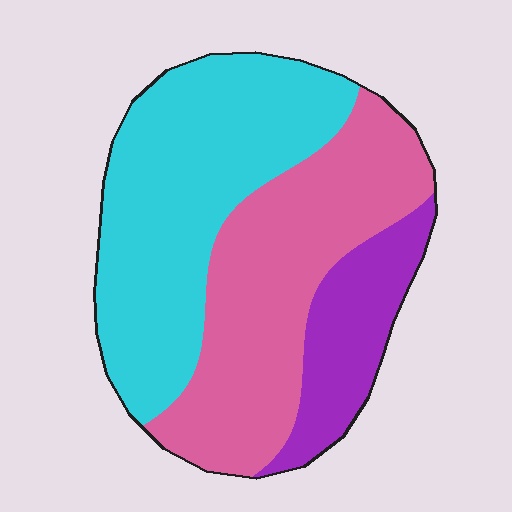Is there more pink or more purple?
Pink.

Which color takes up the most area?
Cyan, at roughly 45%.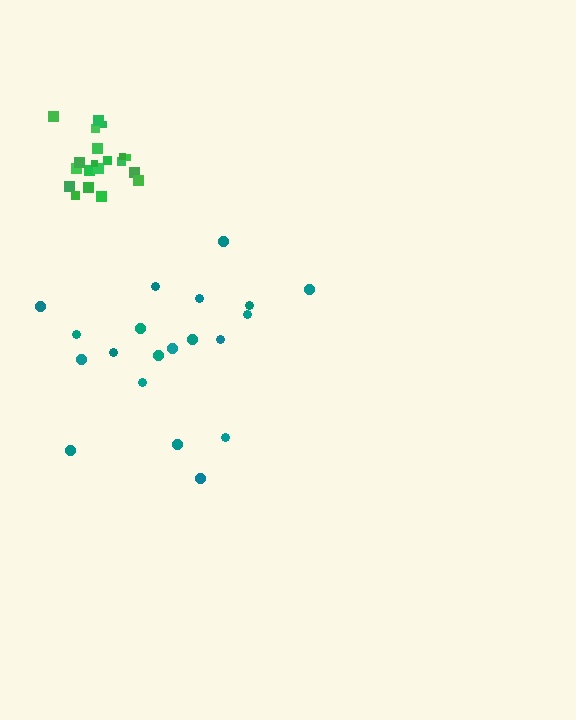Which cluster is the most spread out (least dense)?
Teal.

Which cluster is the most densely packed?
Green.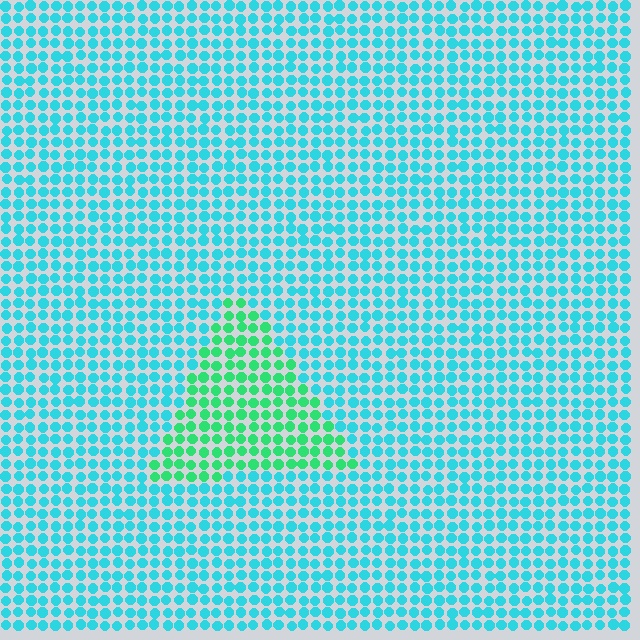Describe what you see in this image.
The image is filled with small cyan elements in a uniform arrangement. A triangle-shaped region is visible where the elements are tinted to a slightly different hue, forming a subtle color boundary.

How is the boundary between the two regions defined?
The boundary is defined purely by a slight shift in hue (about 41 degrees). Spacing, size, and orientation are identical on both sides.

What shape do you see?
I see a triangle.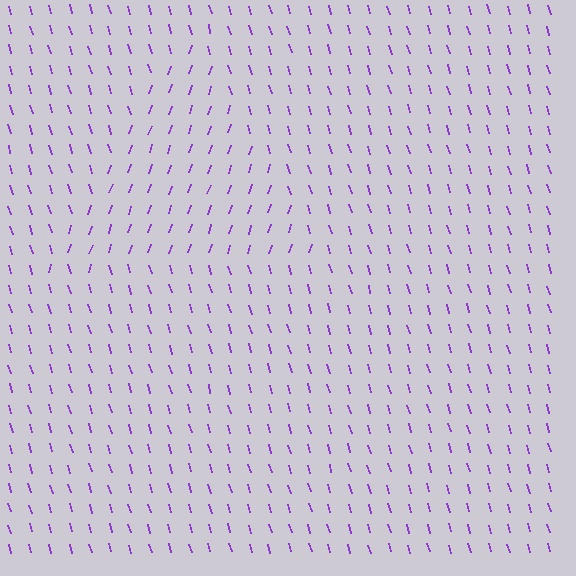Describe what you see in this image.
The image is filled with small purple line segments. A triangle region in the image has lines oriented differently from the surrounding lines, creating a visible texture boundary.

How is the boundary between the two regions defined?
The boundary is defined purely by a change in line orientation (approximately 35 degrees difference). All lines are the same color and thickness.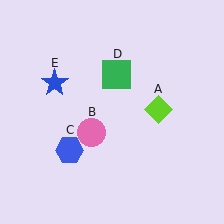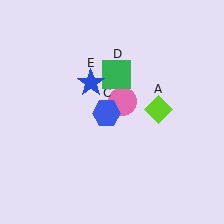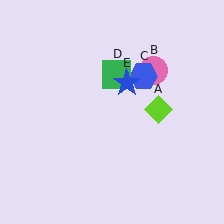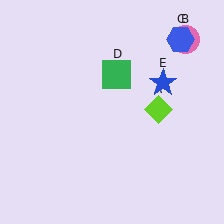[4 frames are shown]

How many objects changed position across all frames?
3 objects changed position: pink circle (object B), blue hexagon (object C), blue star (object E).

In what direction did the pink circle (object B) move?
The pink circle (object B) moved up and to the right.